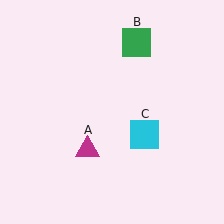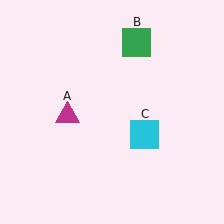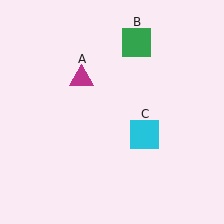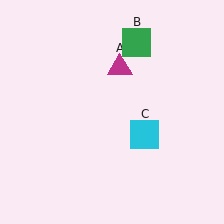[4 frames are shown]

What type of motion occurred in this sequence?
The magenta triangle (object A) rotated clockwise around the center of the scene.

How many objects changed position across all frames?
1 object changed position: magenta triangle (object A).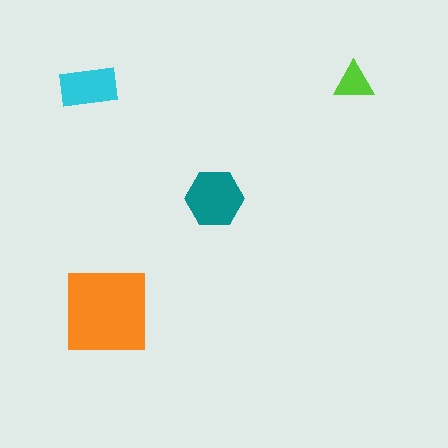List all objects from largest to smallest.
The orange square, the teal hexagon, the cyan rectangle, the lime triangle.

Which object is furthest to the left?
The cyan rectangle is leftmost.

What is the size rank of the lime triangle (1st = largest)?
4th.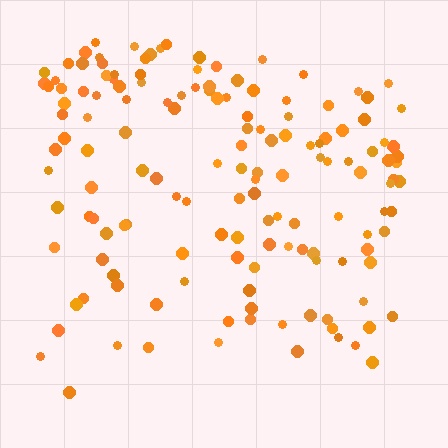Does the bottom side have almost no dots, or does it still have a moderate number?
Still a moderate number, just noticeably fewer than the top.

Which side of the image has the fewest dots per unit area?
The bottom.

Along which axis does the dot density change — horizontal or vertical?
Vertical.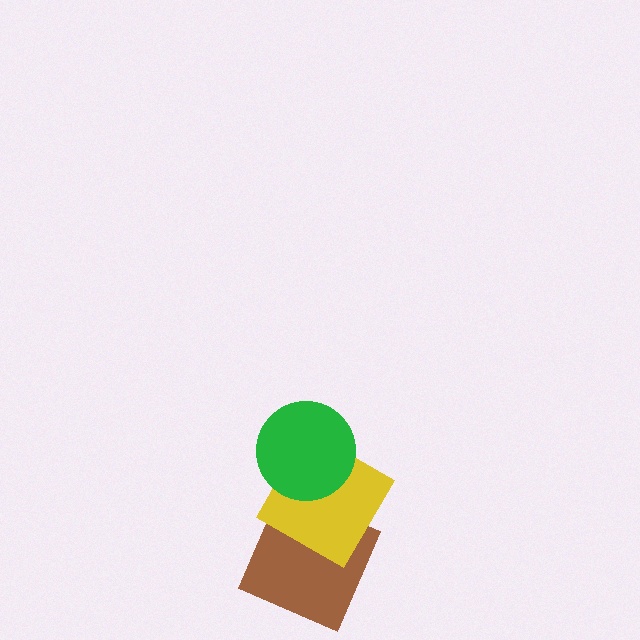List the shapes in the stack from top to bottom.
From top to bottom: the green circle, the yellow square, the brown square.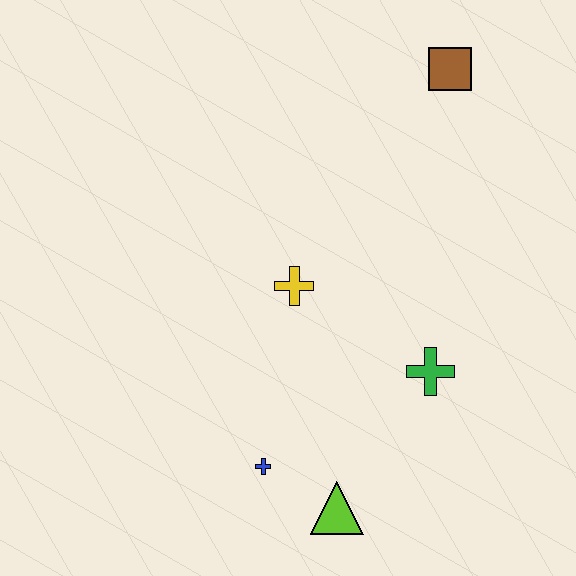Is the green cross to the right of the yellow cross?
Yes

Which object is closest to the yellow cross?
The green cross is closest to the yellow cross.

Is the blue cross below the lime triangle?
No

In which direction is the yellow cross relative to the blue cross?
The yellow cross is above the blue cross.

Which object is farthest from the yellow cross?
The brown square is farthest from the yellow cross.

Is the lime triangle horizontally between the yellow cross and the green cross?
Yes